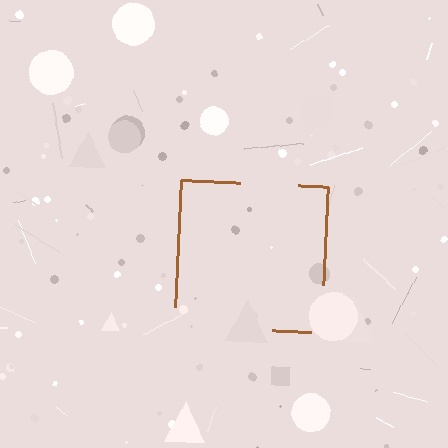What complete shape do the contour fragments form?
The contour fragments form a square.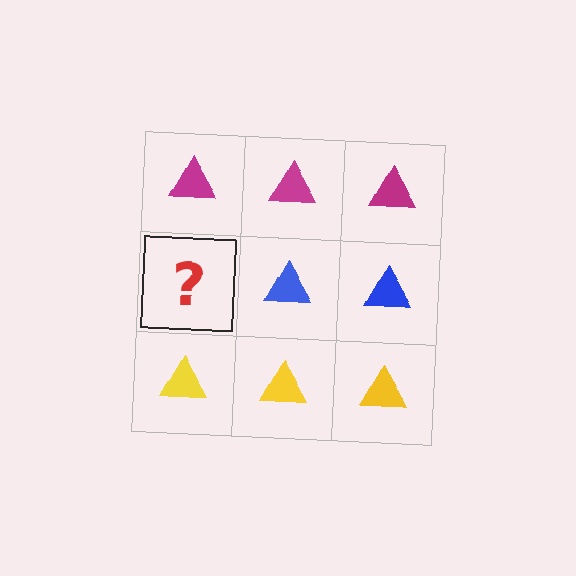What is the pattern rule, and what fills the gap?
The rule is that each row has a consistent color. The gap should be filled with a blue triangle.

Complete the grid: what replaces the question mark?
The question mark should be replaced with a blue triangle.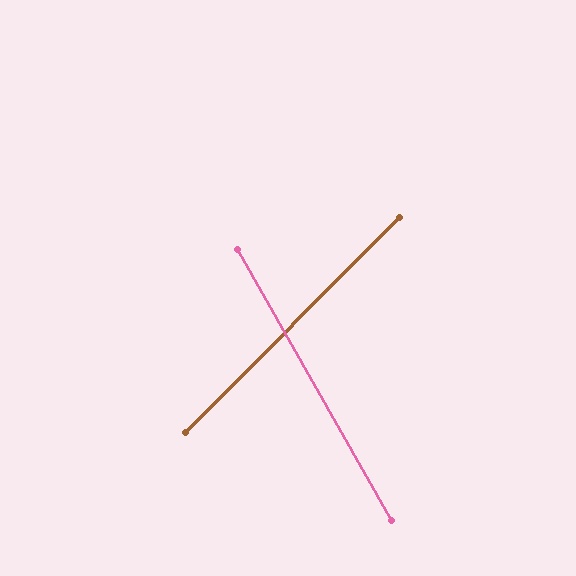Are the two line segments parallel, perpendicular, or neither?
Neither parallel nor perpendicular — they differ by about 75°.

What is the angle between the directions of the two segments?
Approximately 75 degrees.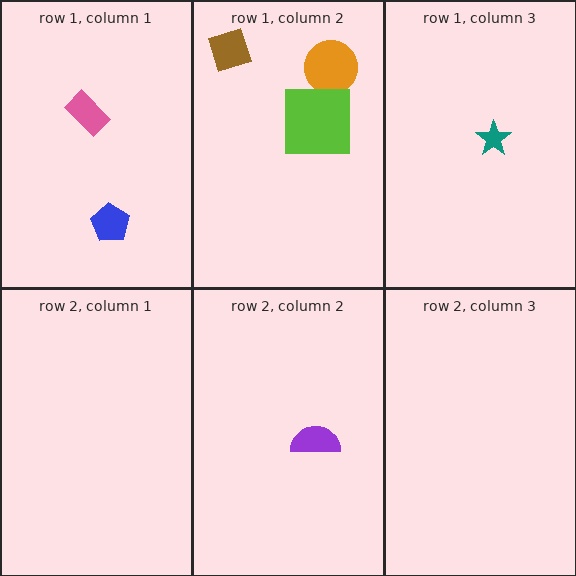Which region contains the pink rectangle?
The row 1, column 1 region.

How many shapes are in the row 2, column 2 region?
1.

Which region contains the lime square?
The row 1, column 2 region.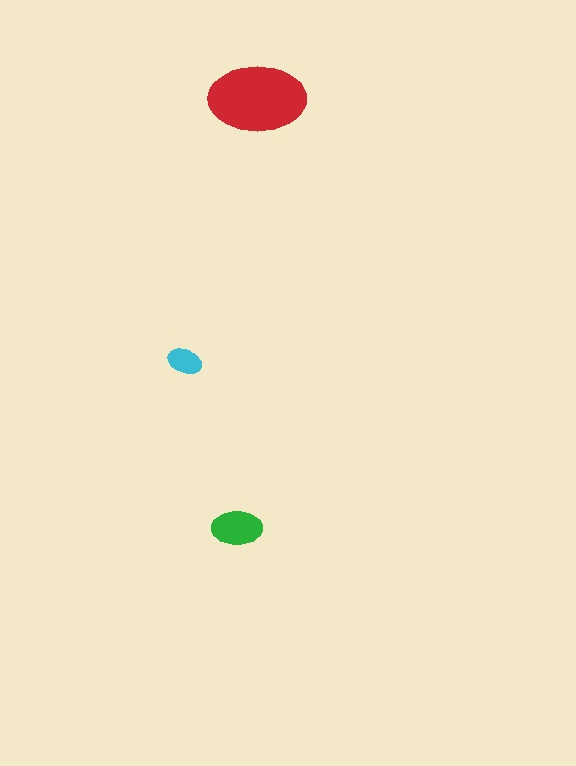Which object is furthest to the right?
The red ellipse is rightmost.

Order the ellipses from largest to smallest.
the red one, the green one, the cyan one.